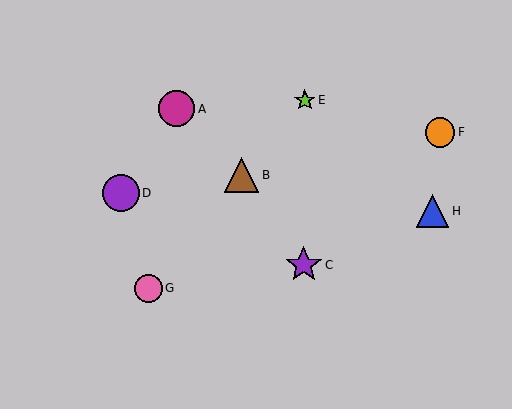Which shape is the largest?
The purple circle (labeled D) is the largest.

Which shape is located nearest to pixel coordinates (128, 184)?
The purple circle (labeled D) at (121, 193) is nearest to that location.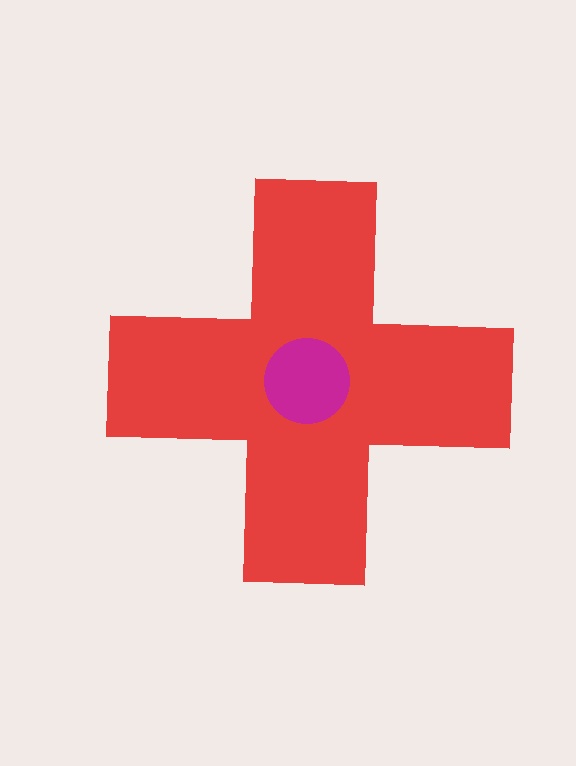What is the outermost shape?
The red cross.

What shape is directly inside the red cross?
The magenta circle.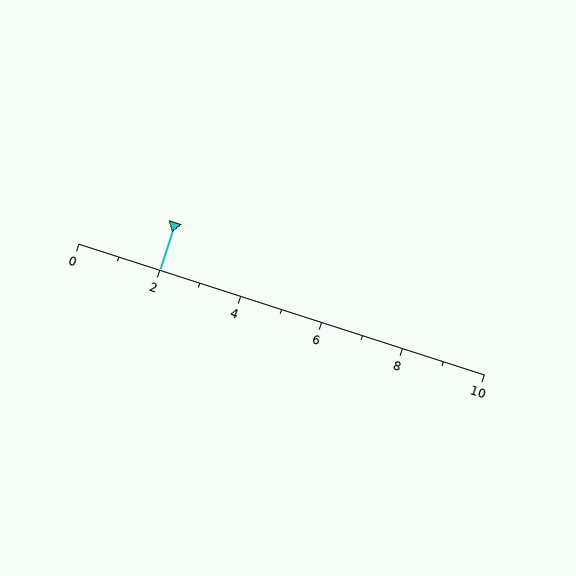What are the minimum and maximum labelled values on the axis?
The axis runs from 0 to 10.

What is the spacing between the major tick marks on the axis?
The major ticks are spaced 2 apart.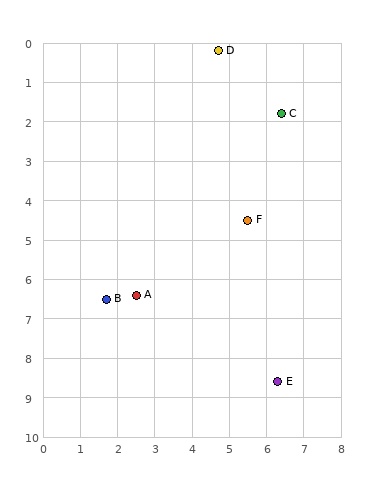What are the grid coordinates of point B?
Point B is at approximately (1.7, 6.5).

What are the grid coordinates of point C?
Point C is at approximately (6.4, 1.8).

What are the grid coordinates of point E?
Point E is at approximately (6.3, 8.6).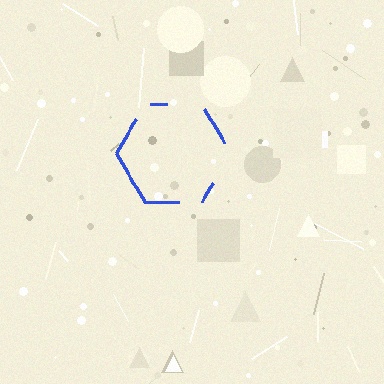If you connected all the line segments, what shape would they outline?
They would outline a hexagon.